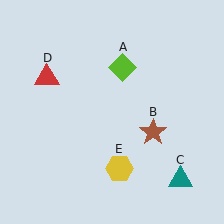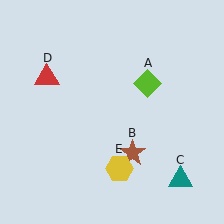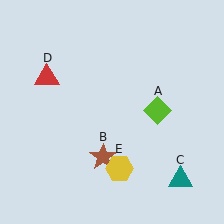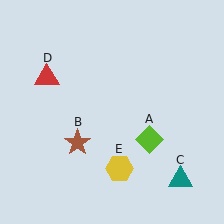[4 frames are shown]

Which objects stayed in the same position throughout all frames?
Teal triangle (object C) and red triangle (object D) and yellow hexagon (object E) remained stationary.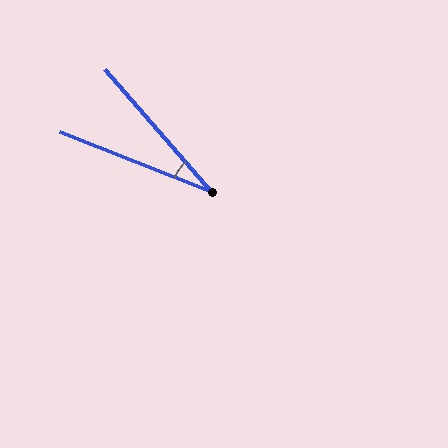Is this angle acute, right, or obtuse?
It is acute.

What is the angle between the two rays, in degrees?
Approximately 27 degrees.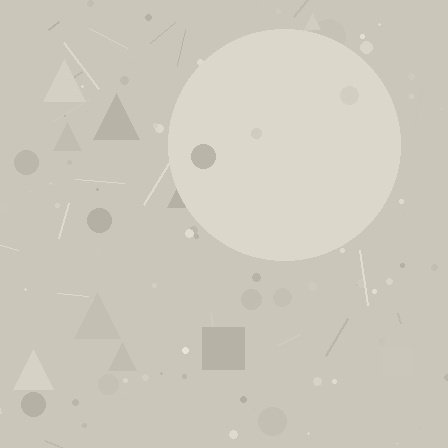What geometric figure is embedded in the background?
A circle is embedded in the background.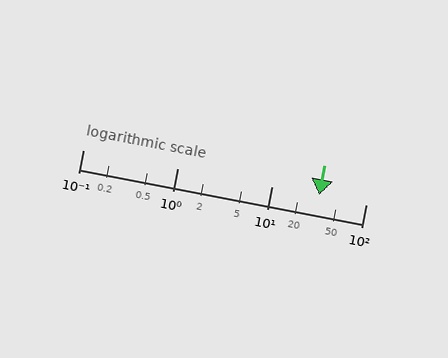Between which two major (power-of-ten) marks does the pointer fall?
The pointer is between 10 and 100.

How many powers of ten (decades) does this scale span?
The scale spans 3 decades, from 0.1 to 100.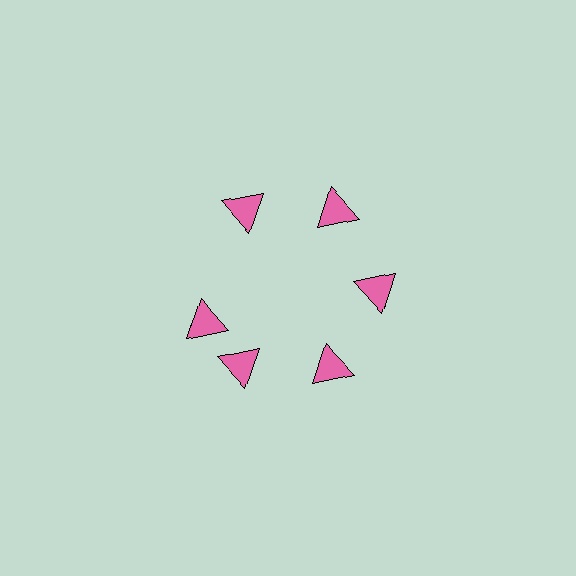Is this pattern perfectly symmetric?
No. The 6 pink triangles are arranged in a ring, but one element near the 9 o'clock position is rotated out of alignment along the ring, breaking the 6-fold rotational symmetry.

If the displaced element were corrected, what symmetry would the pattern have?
It would have 6-fold rotational symmetry — the pattern would map onto itself every 60 degrees.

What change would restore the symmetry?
The symmetry would be restored by rotating it back into even spacing with its neighbors so that all 6 triangles sit at equal angles and equal distance from the center.